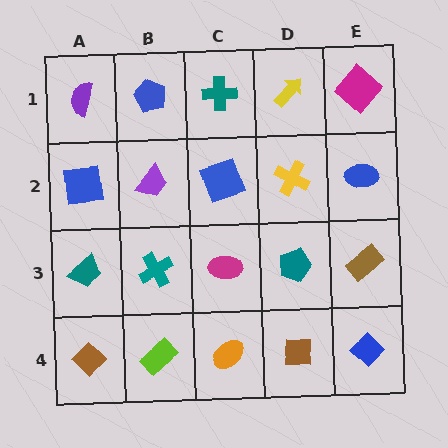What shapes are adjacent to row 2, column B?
A blue pentagon (row 1, column B), a teal cross (row 3, column B), a blue square (row 2, column A), a blue square (row 2, column C).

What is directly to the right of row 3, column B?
A magenta ellipse.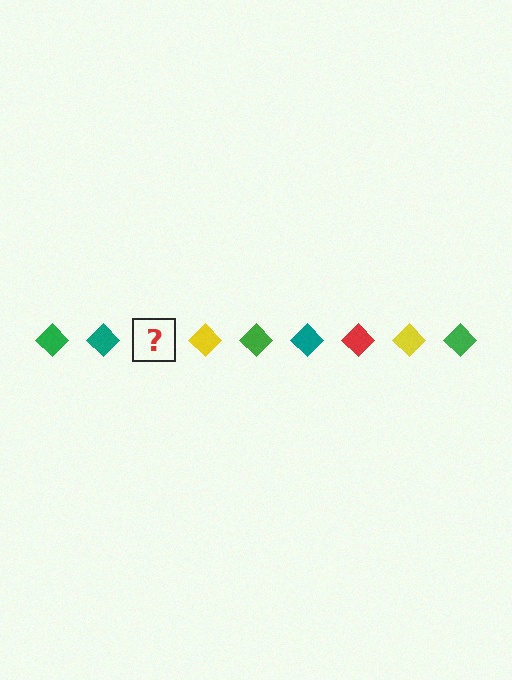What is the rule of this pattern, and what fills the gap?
The rule is that the pattern cycles through green, teal, red, yellow diamonds. The gap should be filled with a red diamond.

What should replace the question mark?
The question mark should be replaced with a red diamond.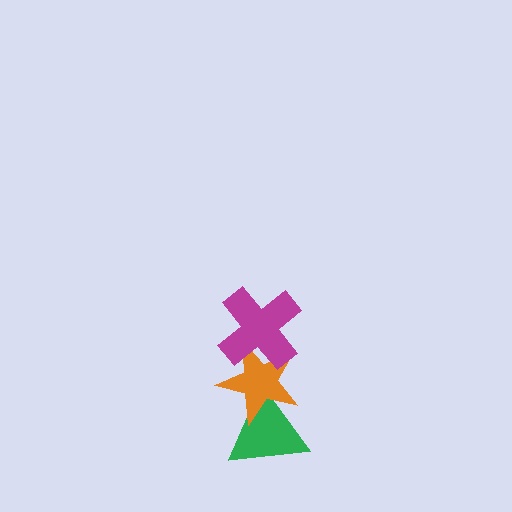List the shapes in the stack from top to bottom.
From top to bottom: the magenta cross, the orange star, the green triangle.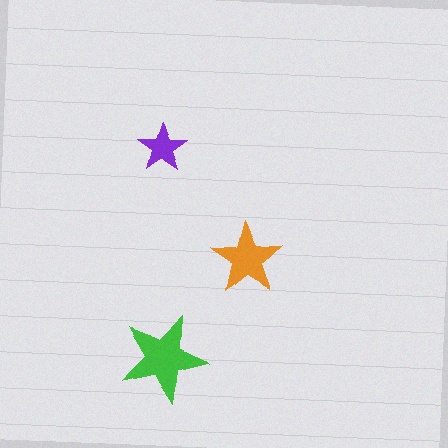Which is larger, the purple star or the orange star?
The orange one.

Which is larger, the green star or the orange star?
The green one.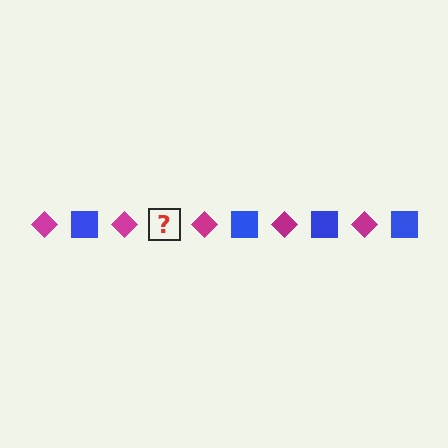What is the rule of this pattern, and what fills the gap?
The rule is that the pattern alternates between magenta diamond and blue square. The gap should be filled with a blue square.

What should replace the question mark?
The question mark should be replaced with a blue square.